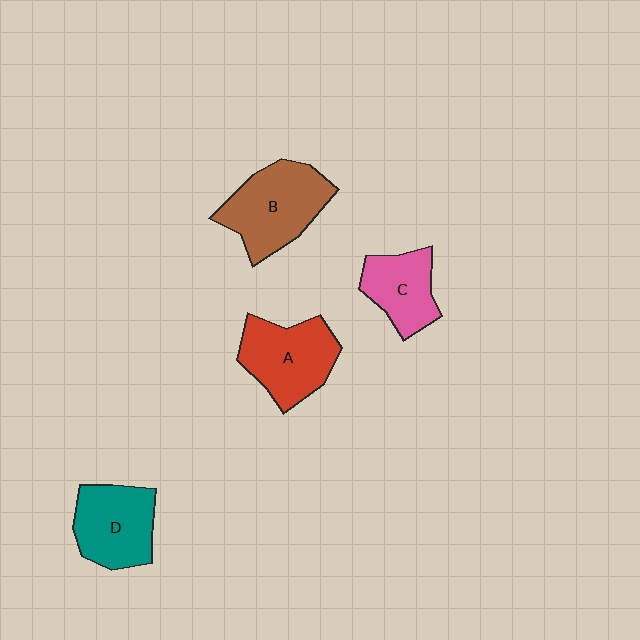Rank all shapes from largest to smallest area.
From largest to smallest: B (brown), A (red), D (teal), C (pink).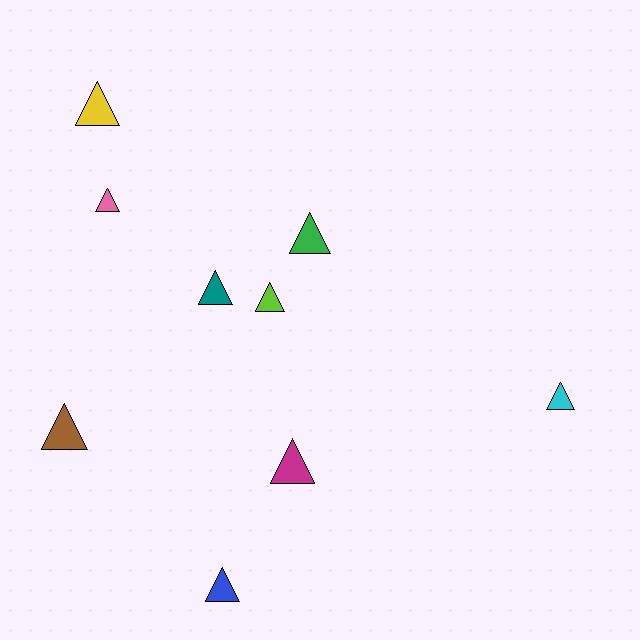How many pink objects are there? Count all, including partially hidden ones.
There is 1 pink object.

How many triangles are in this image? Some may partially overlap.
There are 9 triangles.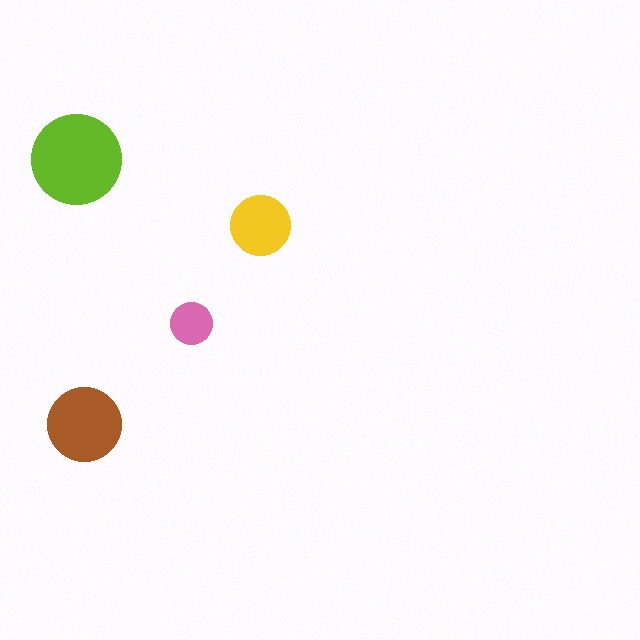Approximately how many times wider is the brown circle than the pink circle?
About 2 times wider.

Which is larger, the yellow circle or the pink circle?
The yellow one.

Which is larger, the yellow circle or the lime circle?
The lime one.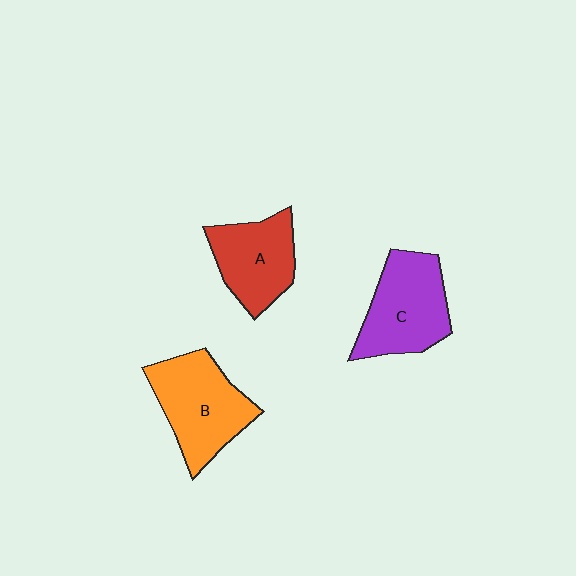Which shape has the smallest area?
Shape A (red).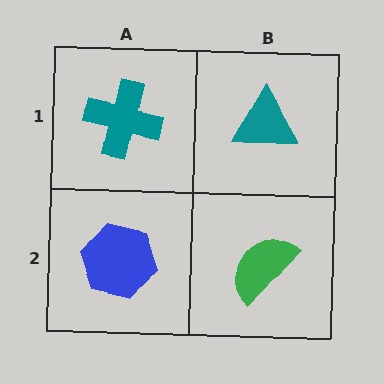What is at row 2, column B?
A green semicircle.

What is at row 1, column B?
A teal triangle.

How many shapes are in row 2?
2 shapes.